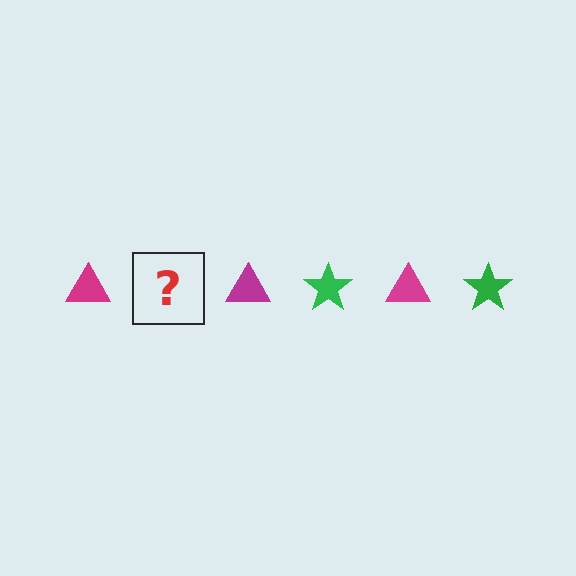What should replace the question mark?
The question mark should be replaced with a green star.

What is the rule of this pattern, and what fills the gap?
The rule is that the pattern alternates between magenta triangle and green star. The gap should be filled with a green star.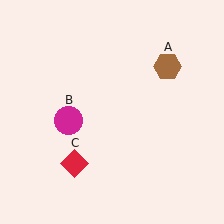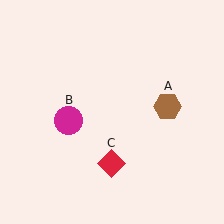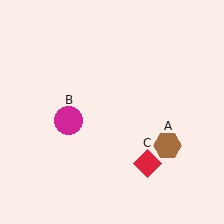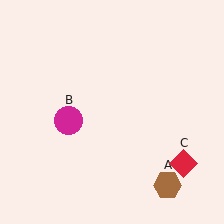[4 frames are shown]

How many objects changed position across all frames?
2 objects changed position: brown hexagon (object A), red diamond (object C).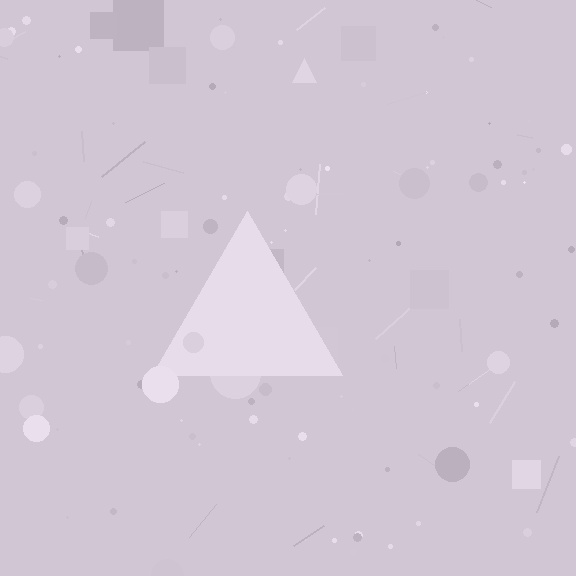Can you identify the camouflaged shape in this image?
The camouflaged shape is a triangle.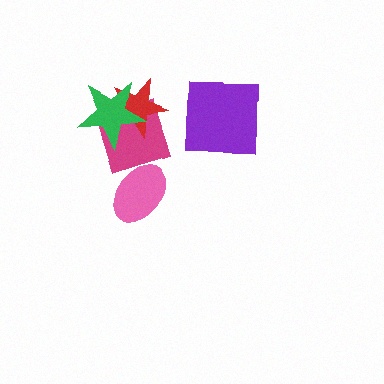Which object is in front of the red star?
The green star is in front of the red star.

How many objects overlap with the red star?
2 objects overlap with the red star.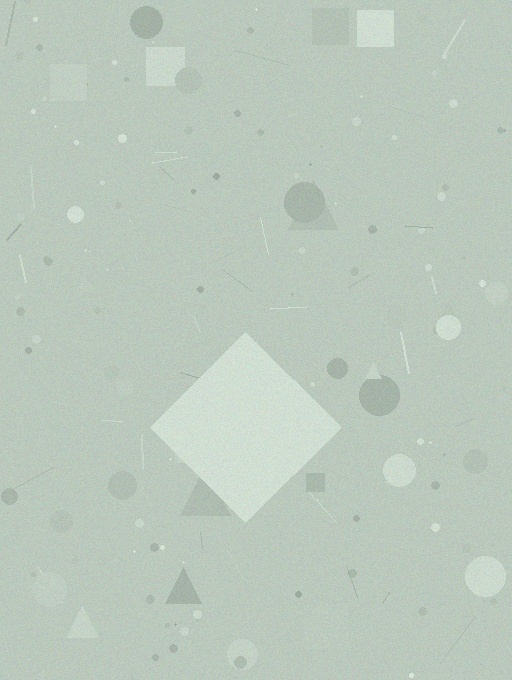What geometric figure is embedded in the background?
A diamond is embedded in the background.